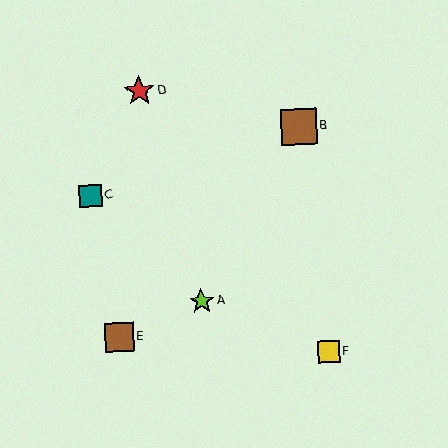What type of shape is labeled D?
Shape D is a red star.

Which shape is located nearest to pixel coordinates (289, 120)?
The brown square (labeled B) at (299, 127) is nearest to that location.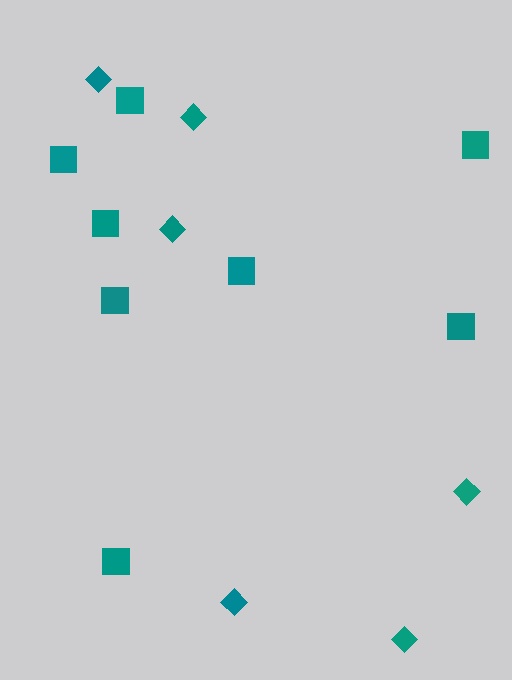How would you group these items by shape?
There are 2 groups: one group of squares (8) and one group of diamonds (6).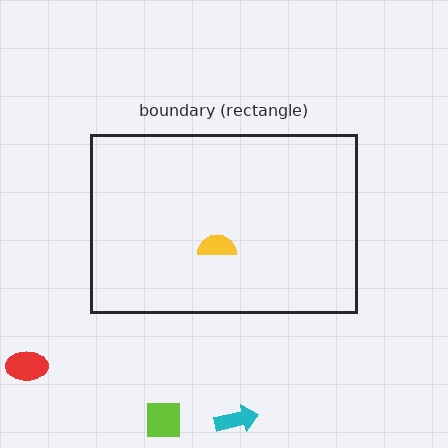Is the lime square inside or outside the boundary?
Outside.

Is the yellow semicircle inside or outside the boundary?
Inside.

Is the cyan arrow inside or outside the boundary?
Outside.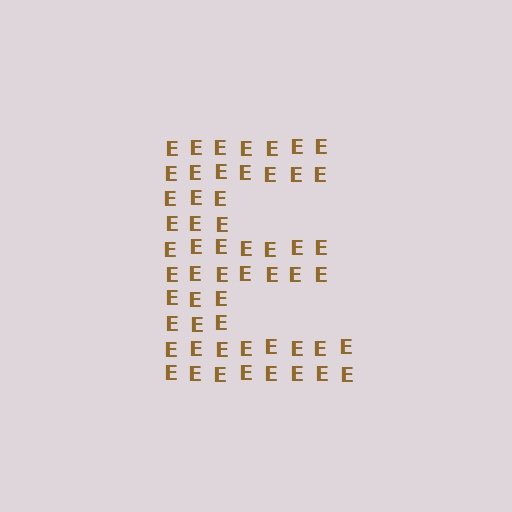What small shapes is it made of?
It is made of small letter E's.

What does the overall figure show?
The overall figure shows the letter E.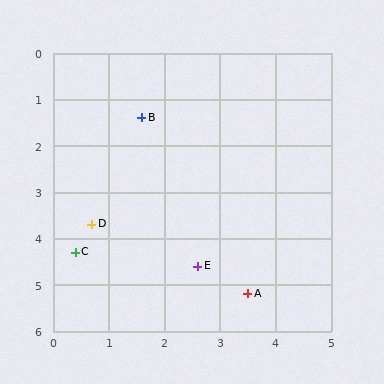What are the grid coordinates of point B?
Point B is at approximately (1.6, 1.4).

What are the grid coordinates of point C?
Point C is at approximately (0.4, 4.3).